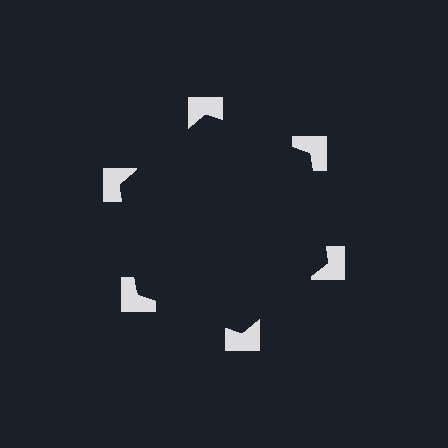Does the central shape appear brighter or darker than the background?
It typically appears slightly darker than the background, even though no actual brightness change is drawn.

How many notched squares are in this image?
There are 6 — one at each vertex of the illusory hexagon.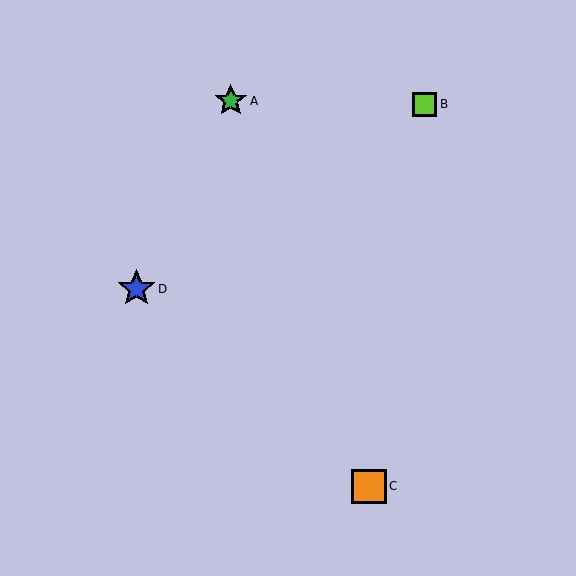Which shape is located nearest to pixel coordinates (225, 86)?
The green star (labeled A) at (231, 101) is nearest to that location.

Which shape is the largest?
The blue star (labeled D) is the largest.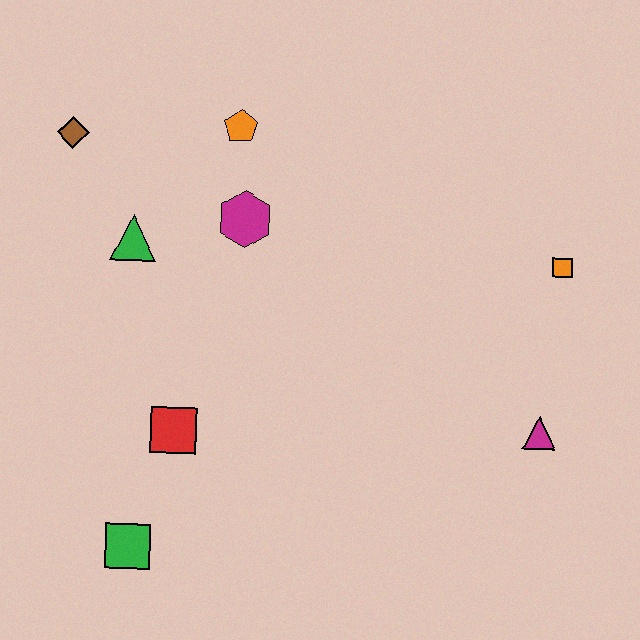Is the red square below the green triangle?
Yes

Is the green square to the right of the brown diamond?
Yes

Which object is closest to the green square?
The red square is closest to the green square.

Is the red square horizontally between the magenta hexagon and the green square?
Yes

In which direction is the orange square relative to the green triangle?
The orange square is to the right of the green triangle.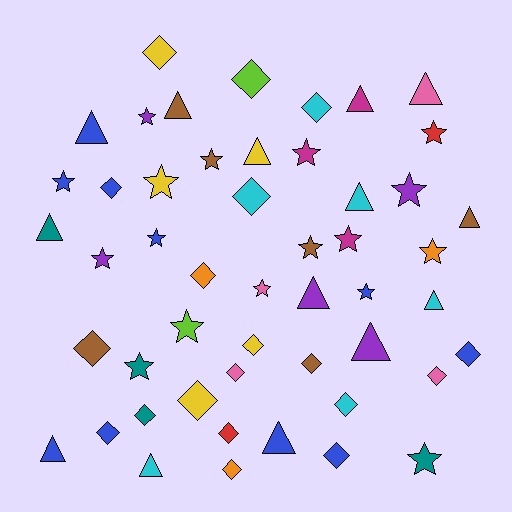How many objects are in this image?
There are 50 objects.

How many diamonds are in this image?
There are 19 diamonds.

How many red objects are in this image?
There are 2 red objects.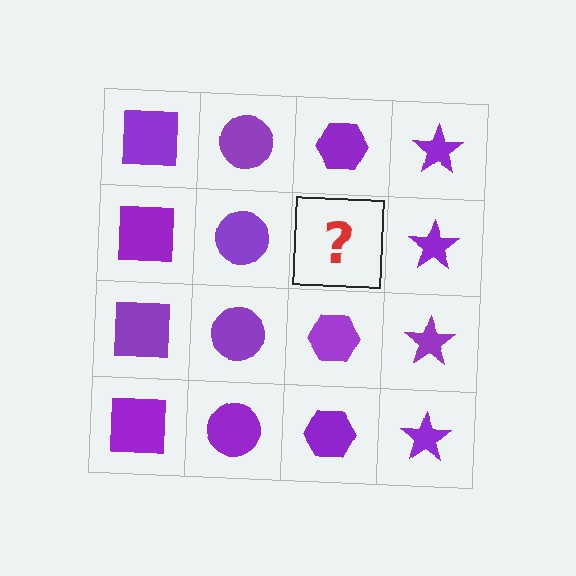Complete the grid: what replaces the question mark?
The question mark should be replaced with a purple hexagon.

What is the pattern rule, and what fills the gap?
The rule is that each column has a consistent shape. The gap should be filled with a purple hexagon.